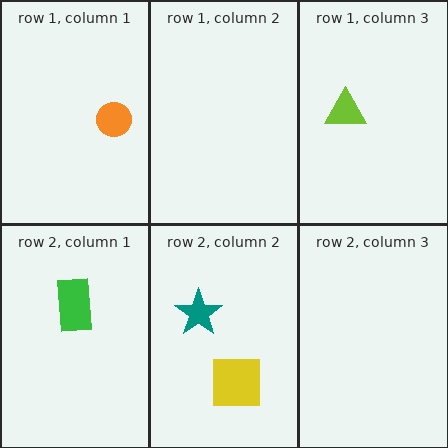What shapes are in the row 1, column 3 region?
The lime triangle.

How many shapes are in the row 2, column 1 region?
1.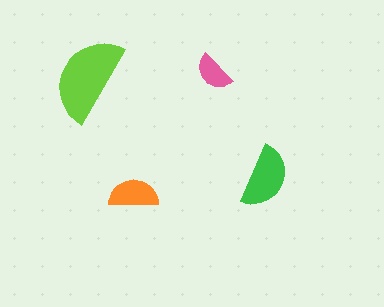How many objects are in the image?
There are 4 objects in the image.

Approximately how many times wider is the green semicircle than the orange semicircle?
About 1.5 times wider.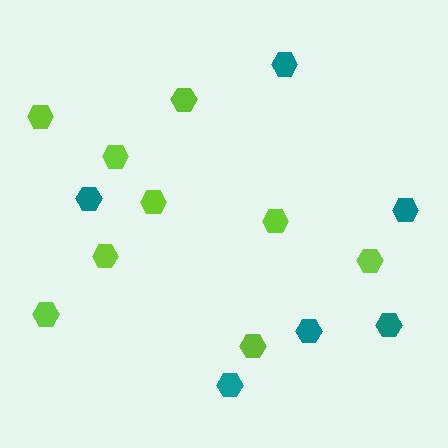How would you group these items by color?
There are 2 groups: one group of teal hexagons (6) and one group of lime hexagons (9).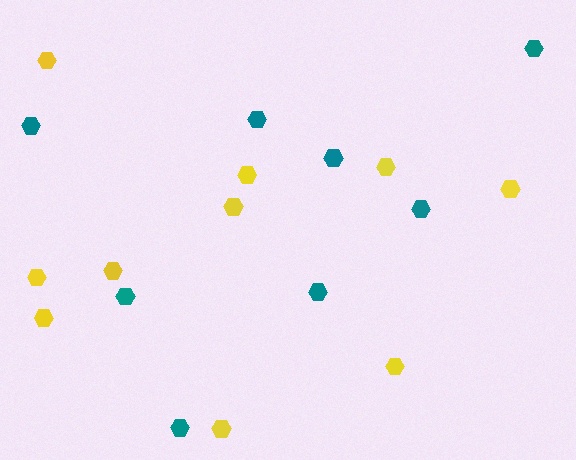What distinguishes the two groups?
There are 2 groups: one group of yellow hexagons (10) and one group of teal hexagons (8).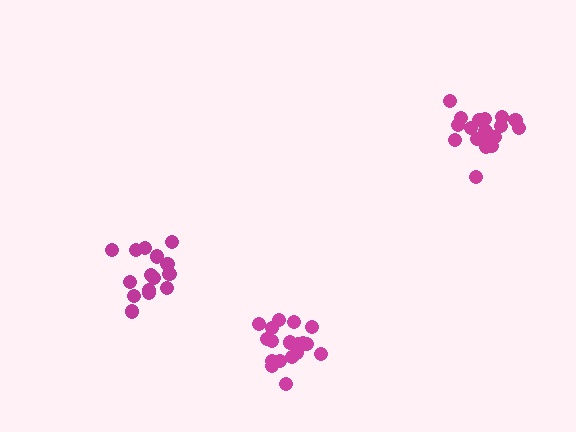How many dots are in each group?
Group 1: 16 dots, Group 2: 19 dots, Group 3: 18 dots (53 total).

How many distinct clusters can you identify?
There are 3 distinct clusters.